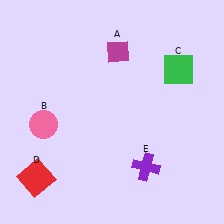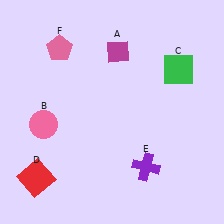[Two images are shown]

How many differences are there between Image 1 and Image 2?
There is 1 difference between the two images.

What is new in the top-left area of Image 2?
A pink pentagon (F) was added in the top-left area of Image 2.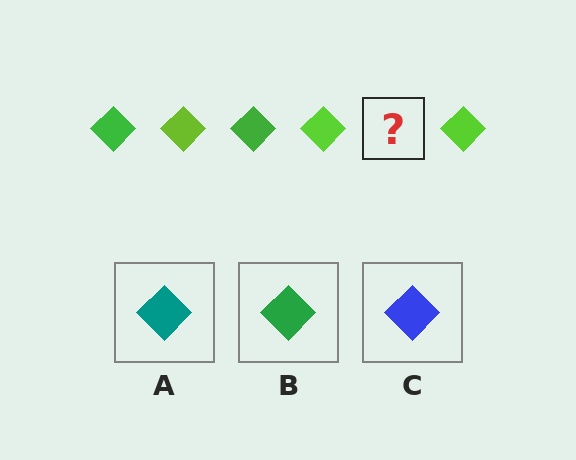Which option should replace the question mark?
Option B.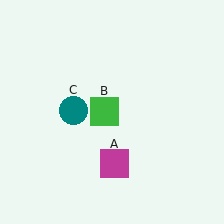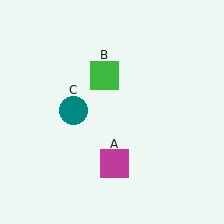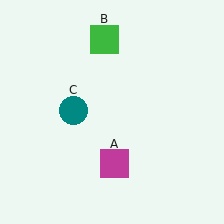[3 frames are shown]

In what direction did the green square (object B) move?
The green square (object B) moved up.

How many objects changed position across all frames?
1 object changed position: green square (object B).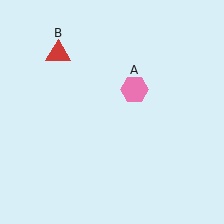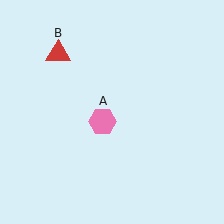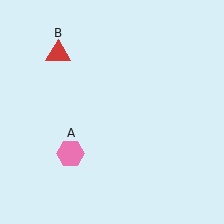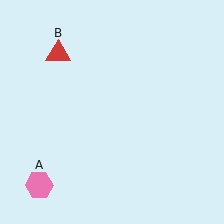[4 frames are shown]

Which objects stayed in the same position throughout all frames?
Red triangle (object B) remained stationary.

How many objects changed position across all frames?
1 object changed position: pink hexagon (object A).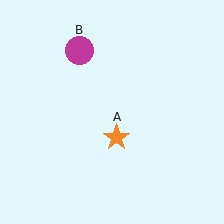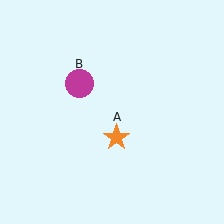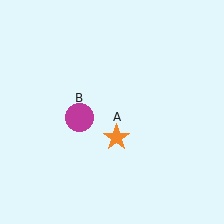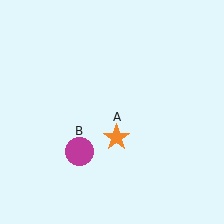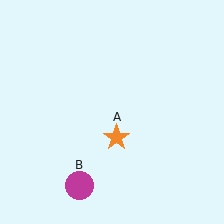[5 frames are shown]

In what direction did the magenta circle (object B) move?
The magenta circle (object B) moved down.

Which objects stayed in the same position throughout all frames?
Orange star (object A) remained stationary.